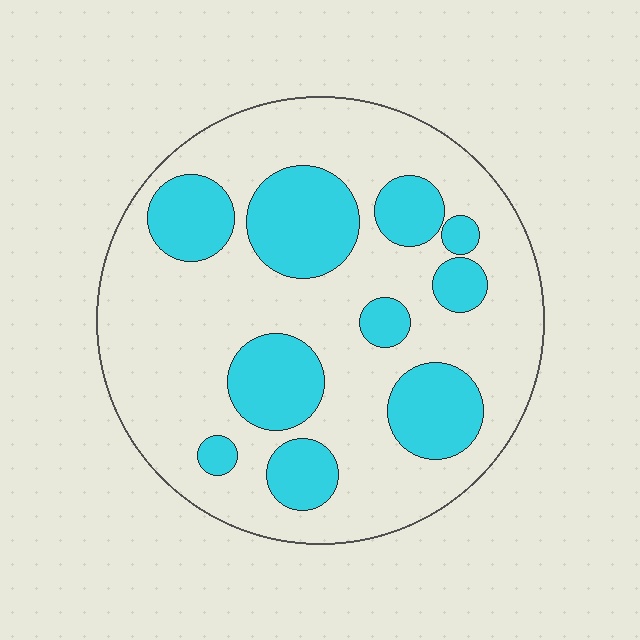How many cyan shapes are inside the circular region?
10.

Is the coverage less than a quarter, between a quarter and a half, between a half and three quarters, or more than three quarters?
Between a quarter and a half.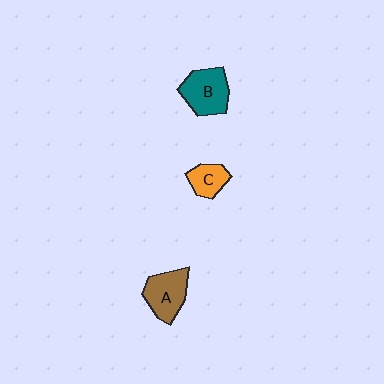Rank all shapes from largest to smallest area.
From largest to smallest: B (teal), A (brown), C (orange).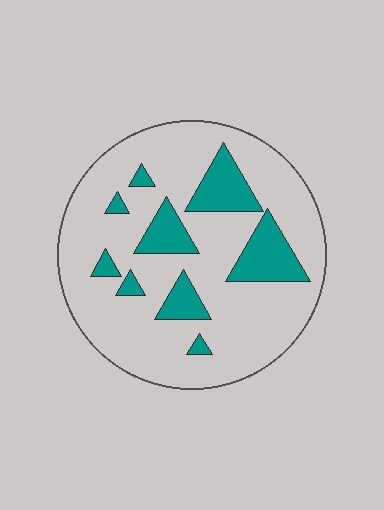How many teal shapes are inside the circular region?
9.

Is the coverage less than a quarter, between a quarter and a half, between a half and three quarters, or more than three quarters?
Less than a quarter.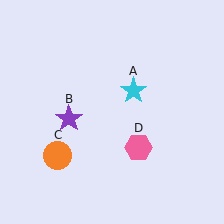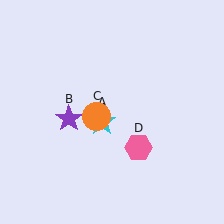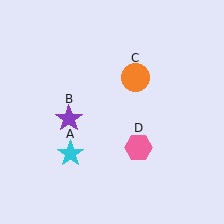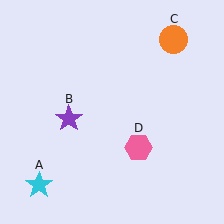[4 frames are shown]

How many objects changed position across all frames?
2 objects changed position: cyan star (object A), orange circle (object C).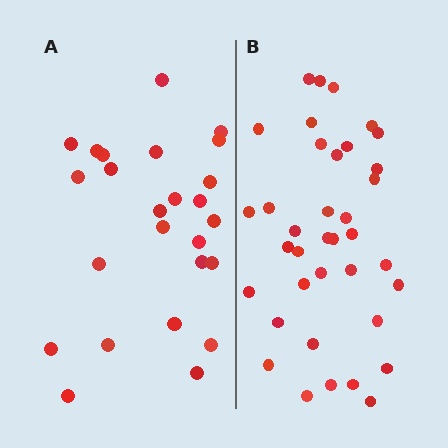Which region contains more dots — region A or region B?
Region B (the right region) has more dots.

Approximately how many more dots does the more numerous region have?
Region B has roughly 12 or so more dots than region A.